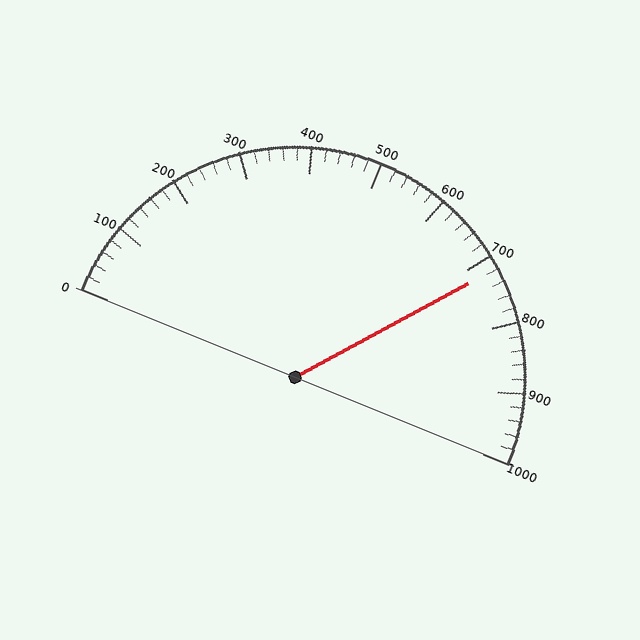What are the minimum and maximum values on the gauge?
The gauge ranges from 0 to 1000.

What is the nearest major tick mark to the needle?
The nearest major tick mark is 700.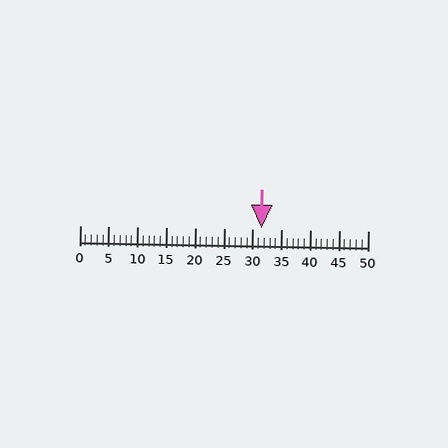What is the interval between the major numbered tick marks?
The major tick marks are spaced 5 units apart.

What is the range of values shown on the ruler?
The ruler shows values from 0 to 50.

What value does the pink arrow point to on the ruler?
The pink arrow points to approximately 32.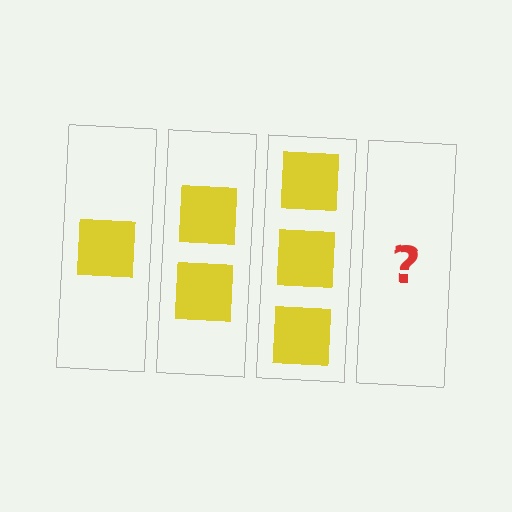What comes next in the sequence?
The next element should be 4 squares.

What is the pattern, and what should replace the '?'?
The pattern is that each step adds one more square. The '?' should be 4 squares.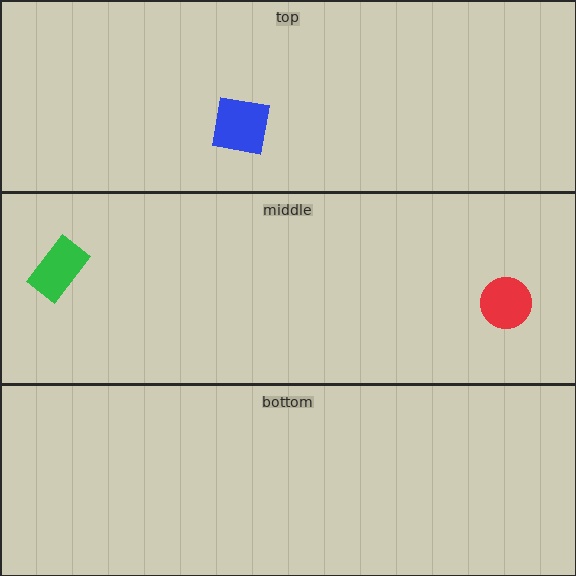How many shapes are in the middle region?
2.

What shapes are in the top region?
The blue square.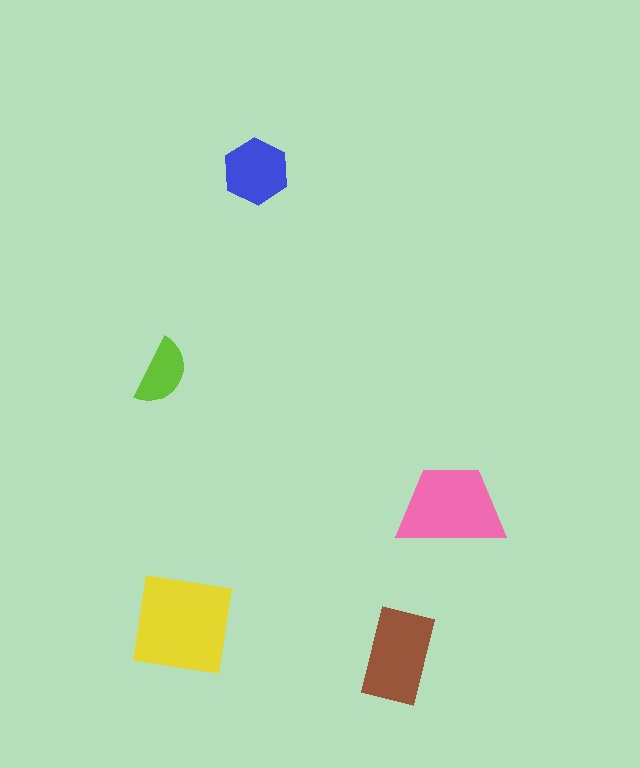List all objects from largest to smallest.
The yellow square, the pink trapezoid, the brown rectangle, the blue hexagon, the lime semicircle.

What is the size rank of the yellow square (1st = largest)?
1st.